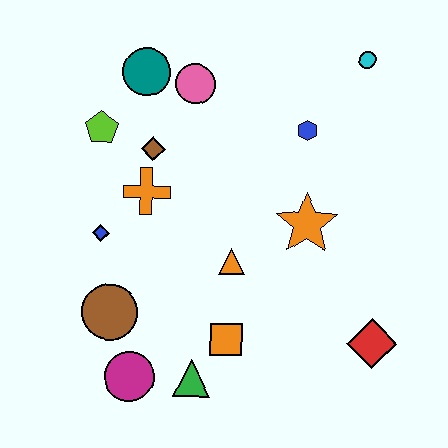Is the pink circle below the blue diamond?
No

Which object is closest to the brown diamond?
The orange cross is closest to the brown diamond.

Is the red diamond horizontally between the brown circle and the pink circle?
No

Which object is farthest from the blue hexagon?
The magenta circle is farthest from the blue hexagon.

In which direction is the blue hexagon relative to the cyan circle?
The blue hexagon is below the cyan circle.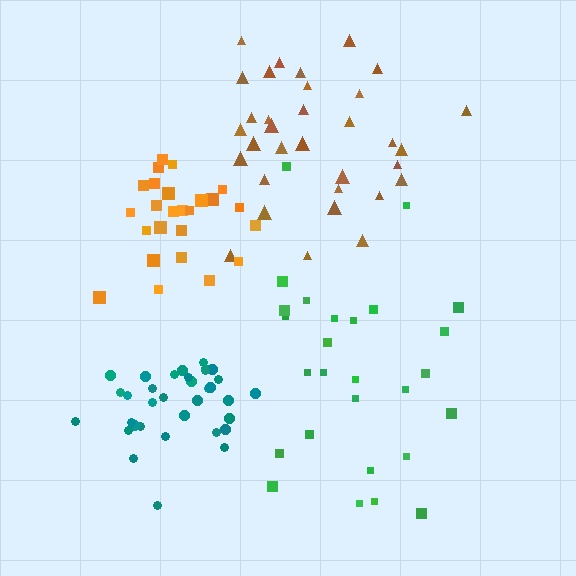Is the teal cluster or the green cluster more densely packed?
Teal.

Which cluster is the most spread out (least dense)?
Green.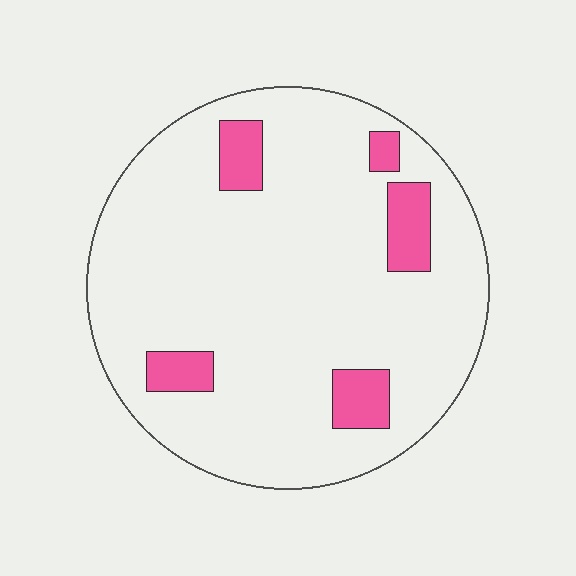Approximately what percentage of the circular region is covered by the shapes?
Approximately 10%.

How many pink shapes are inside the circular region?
5.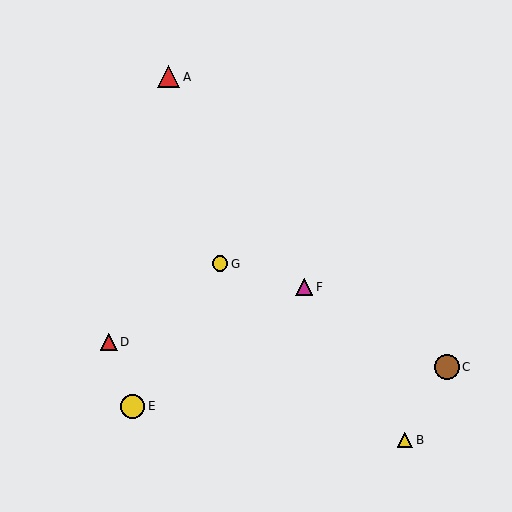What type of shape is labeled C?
Shape C is a brown circle.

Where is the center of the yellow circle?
The center of the yellow circle is at (133, 406).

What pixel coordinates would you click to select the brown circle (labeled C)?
Click at (447, 367) to select the brown circle C.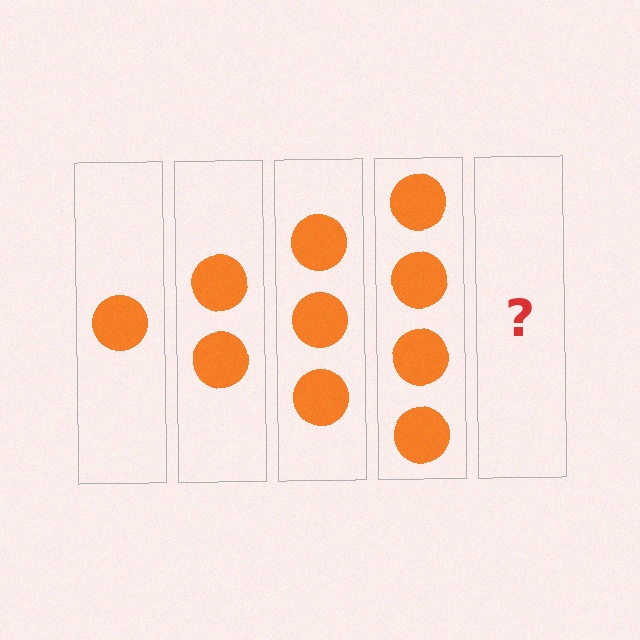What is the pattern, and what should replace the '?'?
The pattern is that each step adds one more circle. The '?' should be 5 circles.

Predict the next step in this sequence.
The next step is 5 circles.